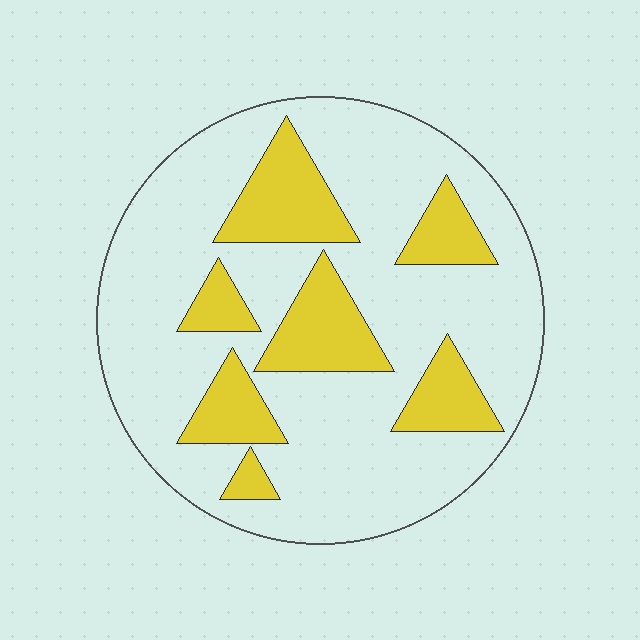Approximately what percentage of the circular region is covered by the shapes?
Approximately 25%.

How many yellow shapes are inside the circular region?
7.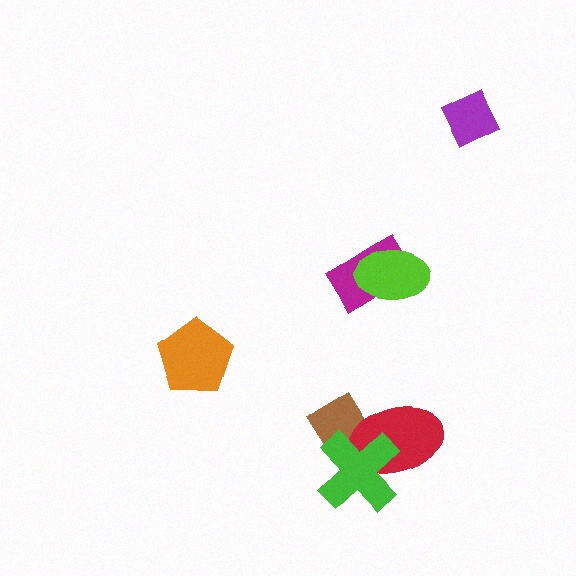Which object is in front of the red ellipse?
The green cross is in front of the red ellipse.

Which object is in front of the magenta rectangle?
The lime ellipse is in front of the magenta rectangle.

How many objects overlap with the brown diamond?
2 objects overlap with the brown diamond.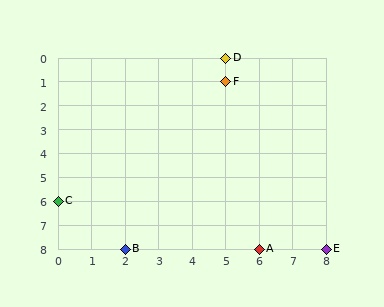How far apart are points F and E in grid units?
Points F and E are 3 columns and 7 rows apart (about 7.6 grid units diagonally).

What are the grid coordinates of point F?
Point F is at grid coordinates (5, 1).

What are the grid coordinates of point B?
Point B is at grid coordinates (2, 8).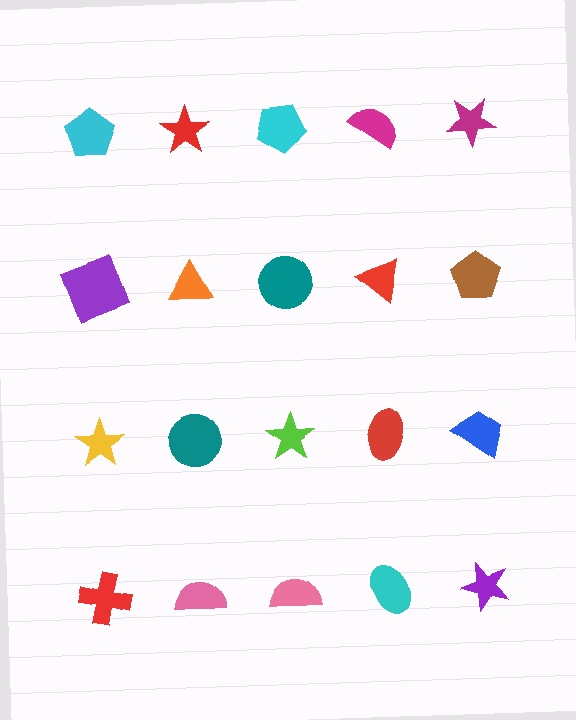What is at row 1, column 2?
A red star.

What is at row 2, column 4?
A red triangle.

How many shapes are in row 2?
5 shapes.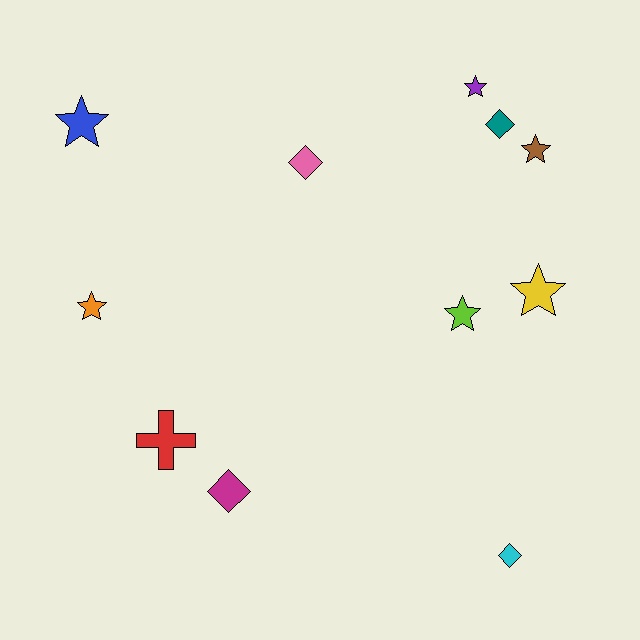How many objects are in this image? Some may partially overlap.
There are 11 objects.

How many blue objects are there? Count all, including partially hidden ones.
There is 1 blue object.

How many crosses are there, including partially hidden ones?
There is 1 cross.